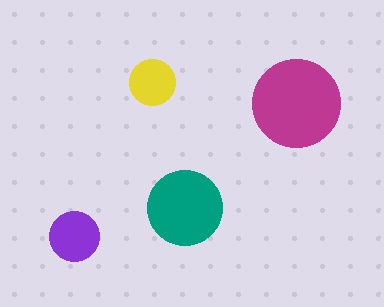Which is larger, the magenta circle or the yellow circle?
The magenta one.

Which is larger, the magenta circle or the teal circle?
The magenta one.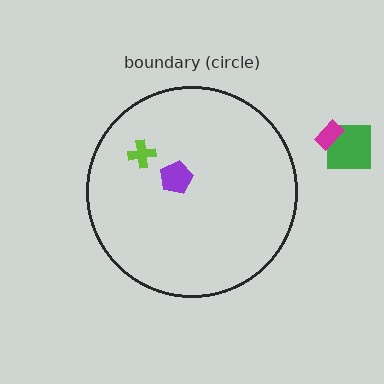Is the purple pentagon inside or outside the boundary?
Inside.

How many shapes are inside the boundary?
2 inside, 2 outside.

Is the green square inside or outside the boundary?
Outside.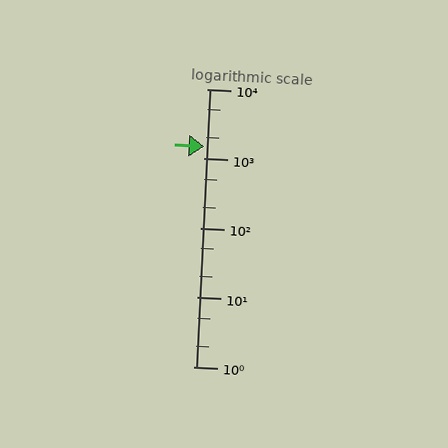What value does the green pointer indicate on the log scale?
The pointer indicates approximately 1500.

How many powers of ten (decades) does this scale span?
The scale spans 4 decades, from 1 to 10000.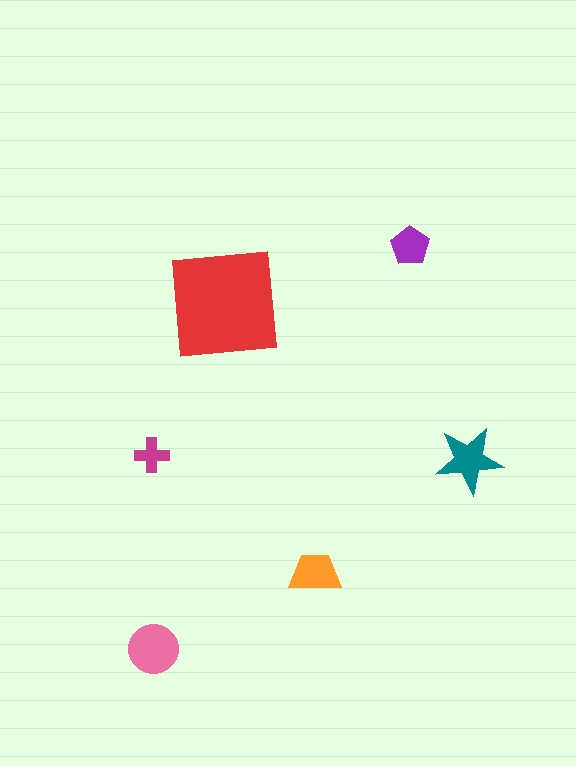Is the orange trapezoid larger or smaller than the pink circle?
Smaller.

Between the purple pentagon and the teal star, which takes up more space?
The teal star.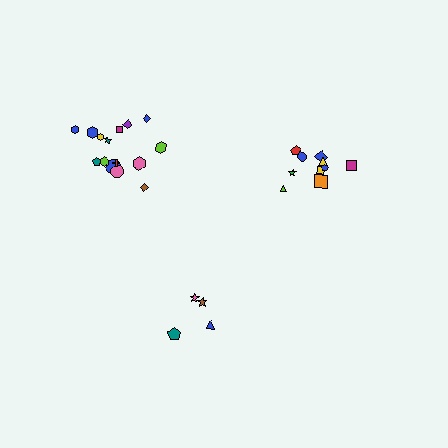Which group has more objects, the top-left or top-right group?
The top-left group.